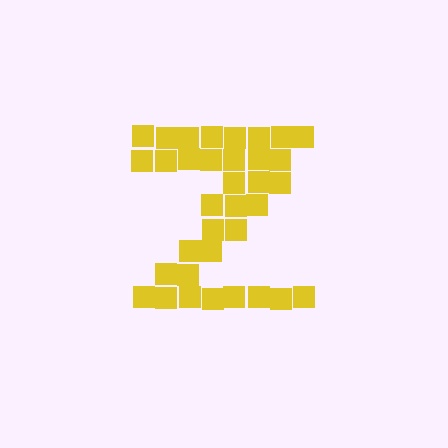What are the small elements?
The small elements are squares.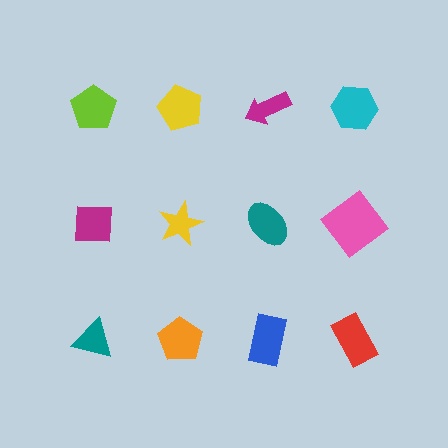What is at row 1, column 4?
A cyan hexagon.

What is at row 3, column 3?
A blue rectangle.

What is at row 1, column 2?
A yellow pentagon.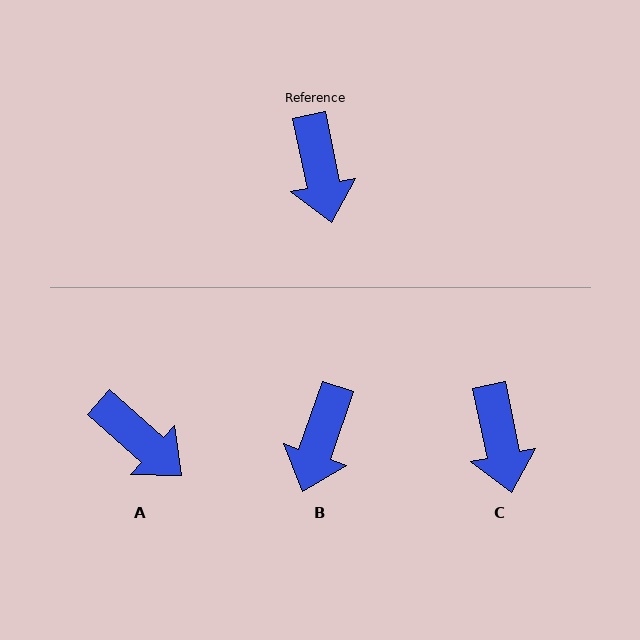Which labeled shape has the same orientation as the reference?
C.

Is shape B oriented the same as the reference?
No, it is off by about 30 degrees.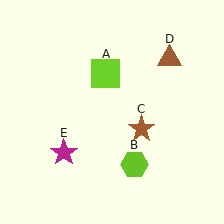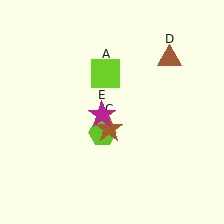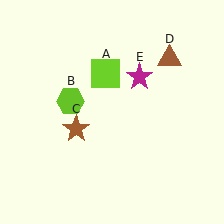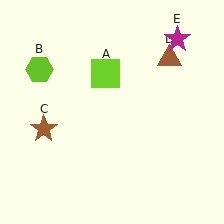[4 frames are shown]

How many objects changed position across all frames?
3 objects changed position: lime hexagon (object B), brown star (object C), magenta star (object E).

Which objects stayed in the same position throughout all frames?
Lime square (object A) and brown triangle (object D) remained stationary.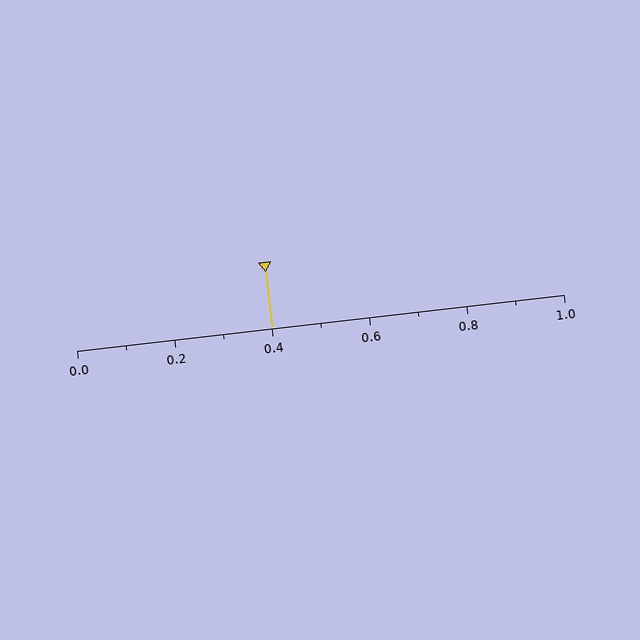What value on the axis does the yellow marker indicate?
The marker indicates approximately 0.4.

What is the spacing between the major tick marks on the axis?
The major ticks are spaced 0.2 apart.